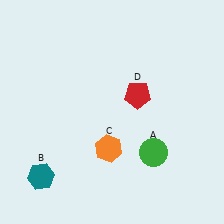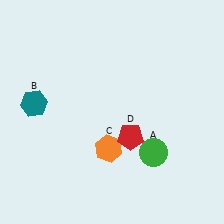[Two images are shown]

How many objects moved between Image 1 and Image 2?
2 objects moved between the two images.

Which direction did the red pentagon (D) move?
The red pentagon (D) moved down.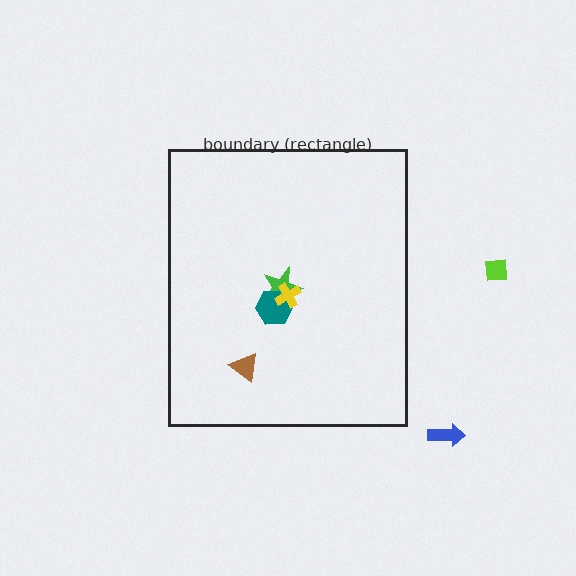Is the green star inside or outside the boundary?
Inside.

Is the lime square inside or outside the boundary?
Outside.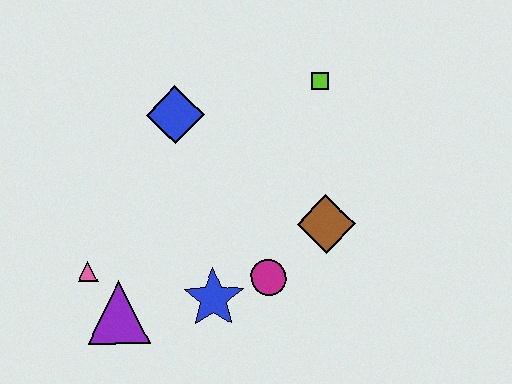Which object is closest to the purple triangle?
The pink triangle is closest to the purple triangle.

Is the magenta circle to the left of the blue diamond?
No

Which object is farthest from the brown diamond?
The pink triangle is farthest from the brown diamond.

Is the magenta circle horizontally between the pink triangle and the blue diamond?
No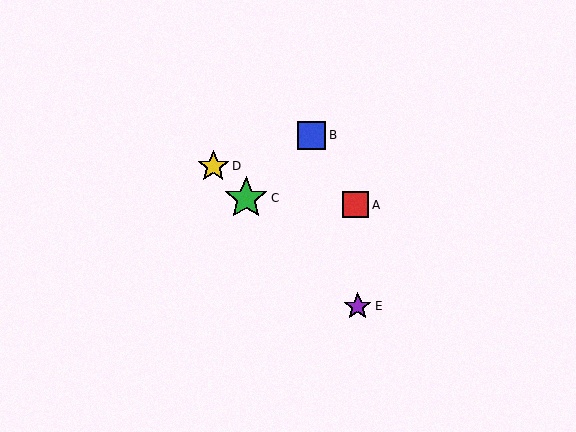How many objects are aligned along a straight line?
3 objects (C, D, E) are aligned along a straight line.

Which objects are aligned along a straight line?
Objects C, D, E are aligned along a straight line.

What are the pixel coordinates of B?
Object B is at (312, 135).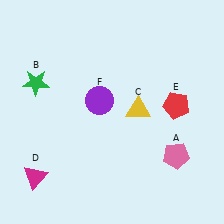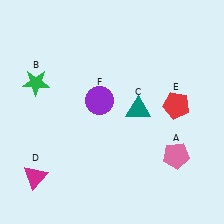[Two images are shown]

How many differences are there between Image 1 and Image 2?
There is 1 difference between the two images.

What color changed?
The triangle (C) changed from yellow in Image 1 to teal in Image 2.